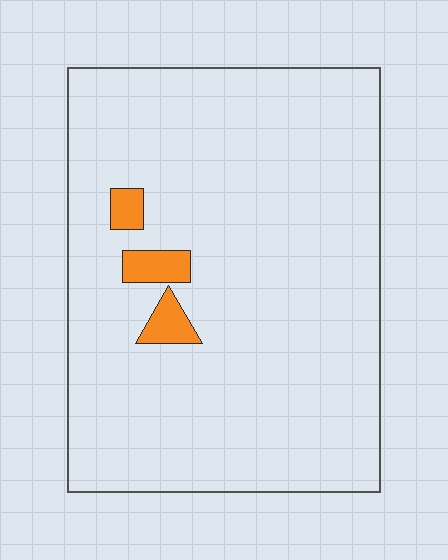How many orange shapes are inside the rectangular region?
3.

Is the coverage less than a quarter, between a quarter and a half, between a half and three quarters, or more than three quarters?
Less than a quarter.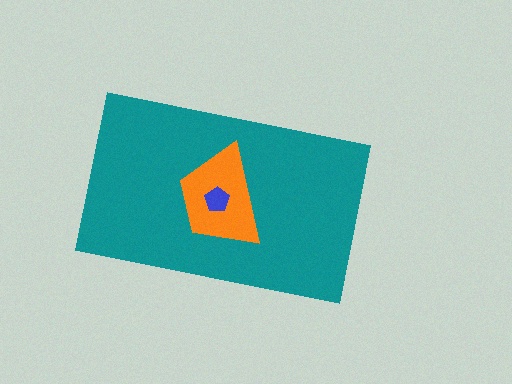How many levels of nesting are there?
3.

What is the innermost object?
The blue pentagon.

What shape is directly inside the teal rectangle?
The orange trapezoid.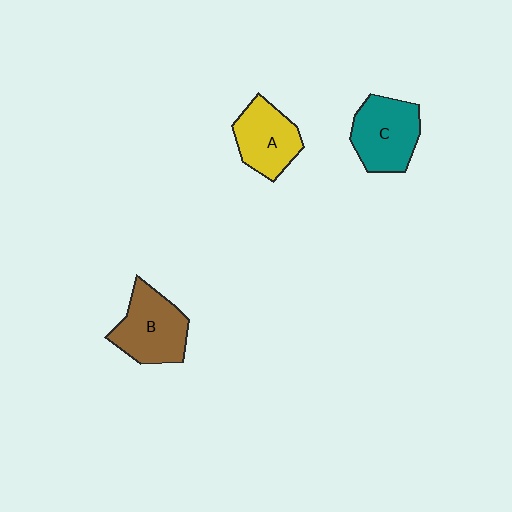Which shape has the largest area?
Shape B (brown).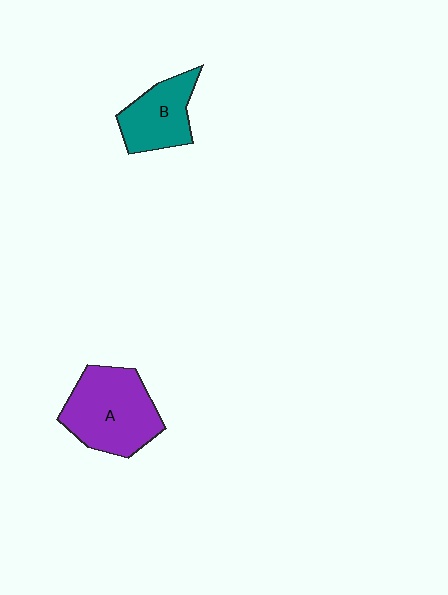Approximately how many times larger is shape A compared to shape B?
Approximately 1.5 times.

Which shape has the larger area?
Shape A (purple).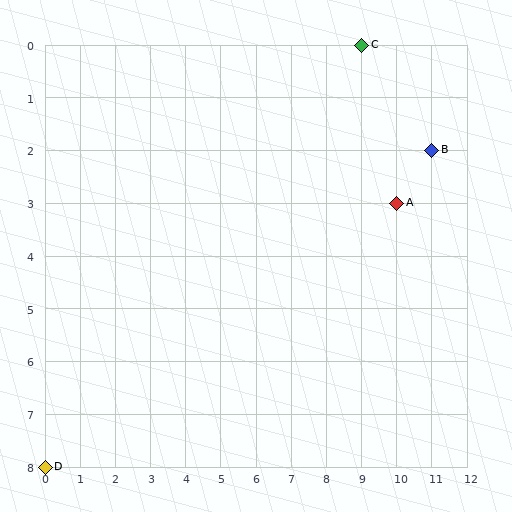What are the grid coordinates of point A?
Point A is at grid coordinates (10, 3).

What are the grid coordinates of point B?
Point B is at grid coordinates (11, 2).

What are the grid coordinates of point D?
Point D is at grid coordinates (0, 8).